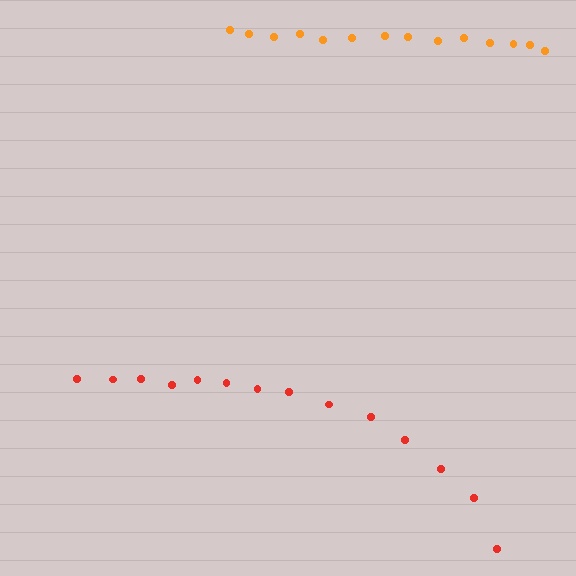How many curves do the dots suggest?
There are 2 distinct paths.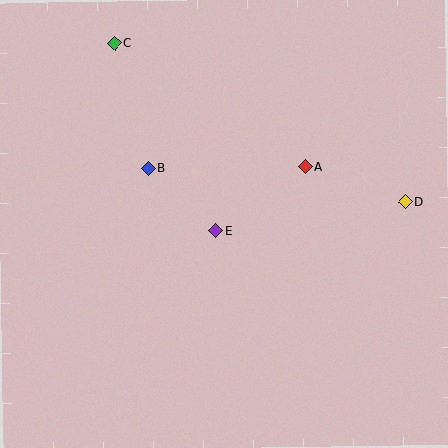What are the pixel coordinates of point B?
Point B is at (149, 168).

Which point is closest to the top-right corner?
Point D is closest to the top-right corner.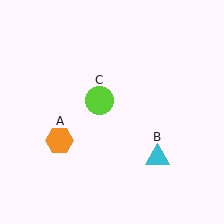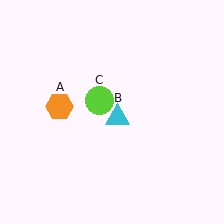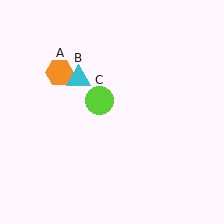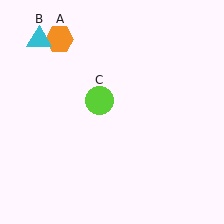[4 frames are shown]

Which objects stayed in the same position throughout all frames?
Lime circle (object C) remained stationary.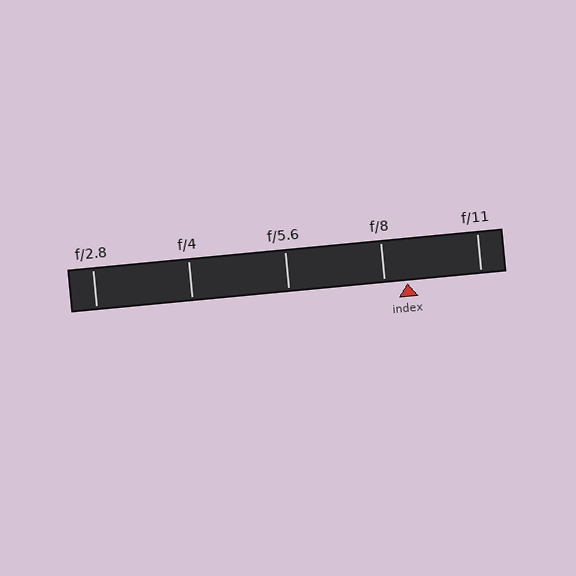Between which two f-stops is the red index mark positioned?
The index mark is between f/8 and f/11.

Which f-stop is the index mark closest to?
The index mark is closest to f/8.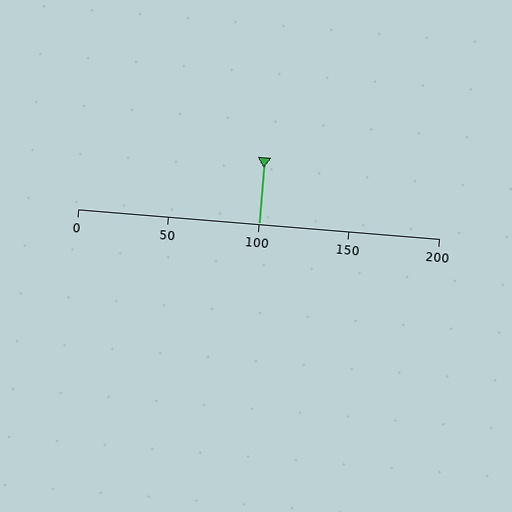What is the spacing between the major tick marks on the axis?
The major ticks are spaced 50 apart.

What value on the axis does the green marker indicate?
The marker indicates approximately 100.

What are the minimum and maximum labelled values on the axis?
The axis runs from 0 to 200.